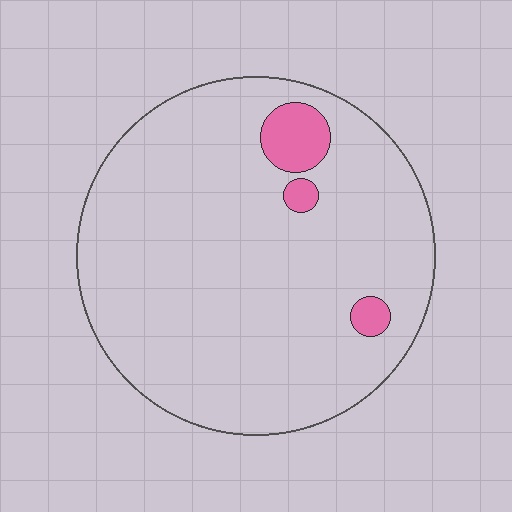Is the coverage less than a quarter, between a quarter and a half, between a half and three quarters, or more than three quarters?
Less than a quarter.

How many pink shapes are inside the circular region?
3.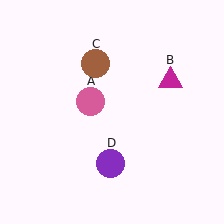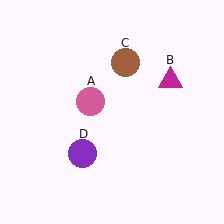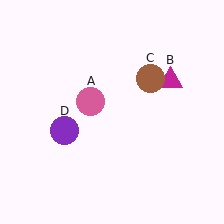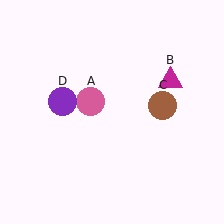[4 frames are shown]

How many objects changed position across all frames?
2 objects changed position: brown circle (object C), purple circle (object D).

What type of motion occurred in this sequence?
The brown circle (object C), purple circle (object D) rotated clockwise around the center of the scene.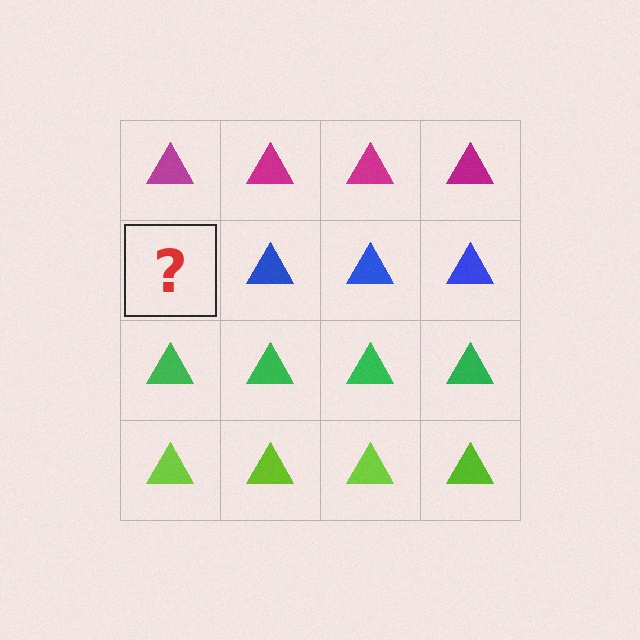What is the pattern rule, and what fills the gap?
The rule is that each row has a consistent color. The gap should be filled with a blue triangle.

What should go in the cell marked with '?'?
The missing cell should contain a blue triangle.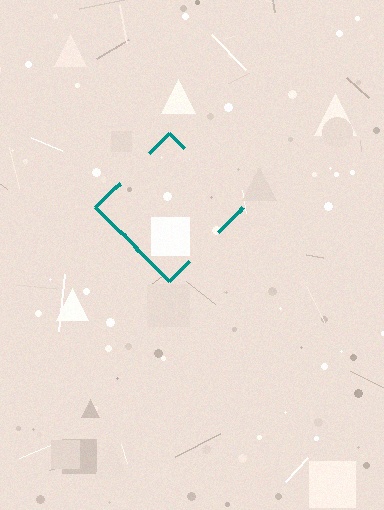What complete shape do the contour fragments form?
The contour fragments form a diamond.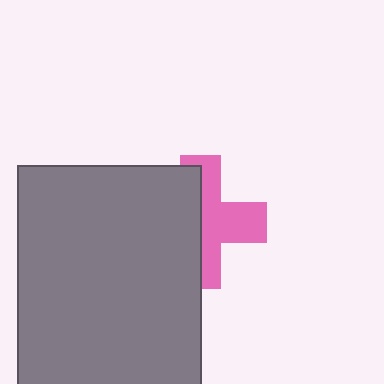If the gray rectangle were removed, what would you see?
You would see the complete pink cross.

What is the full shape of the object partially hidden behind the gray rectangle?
The partially hidden object is a pink cross.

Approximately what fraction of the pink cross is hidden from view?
Roughly 49% of the pink cross is hidden behind the gray rectangle.